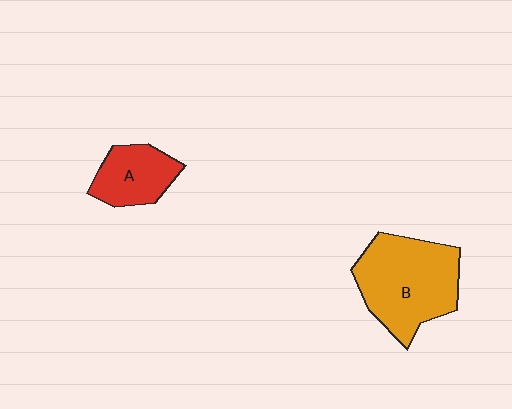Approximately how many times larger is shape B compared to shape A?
Approximately 2.0 times.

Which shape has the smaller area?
Shape A (red).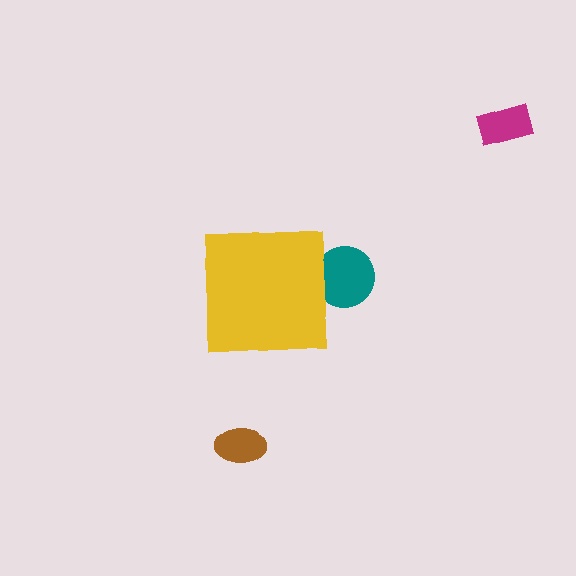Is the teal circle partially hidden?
Yes, the teal circle is partially hidden behind the yellow square.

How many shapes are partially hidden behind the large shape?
1 shape is partially hidden.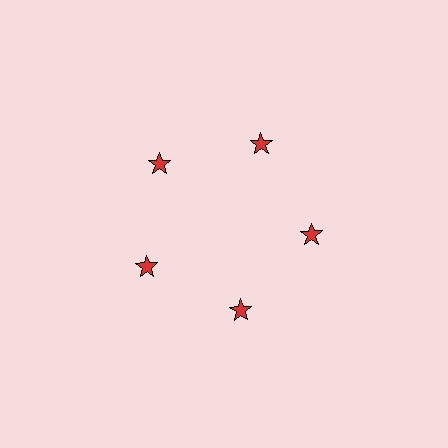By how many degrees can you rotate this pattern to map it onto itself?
The pattern maps onto itself every 72 degrees of rotation.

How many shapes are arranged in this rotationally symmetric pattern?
There are 5 shapes, arranged in 5 groups of 1.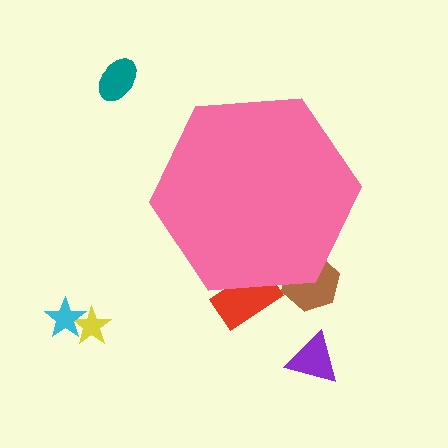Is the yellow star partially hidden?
No, the yellow star is fully visible.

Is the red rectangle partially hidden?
Yes, the red rectangle is partially hidden behind the pink hexagon.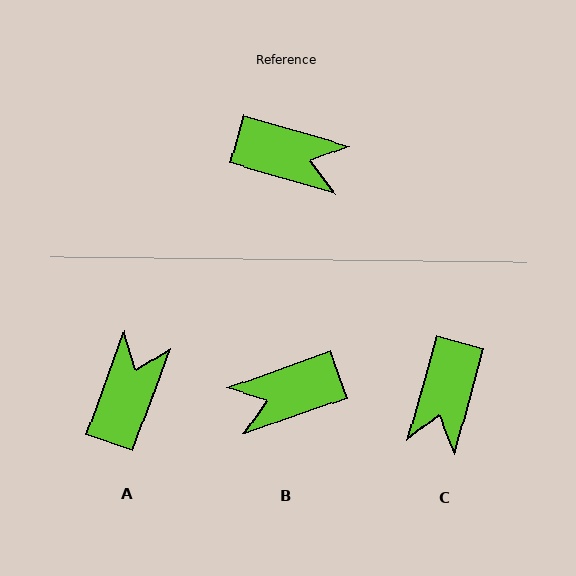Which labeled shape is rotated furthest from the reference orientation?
B, about 145 degrees away.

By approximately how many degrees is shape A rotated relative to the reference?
Approximately 86 degrees counter-clockwise.